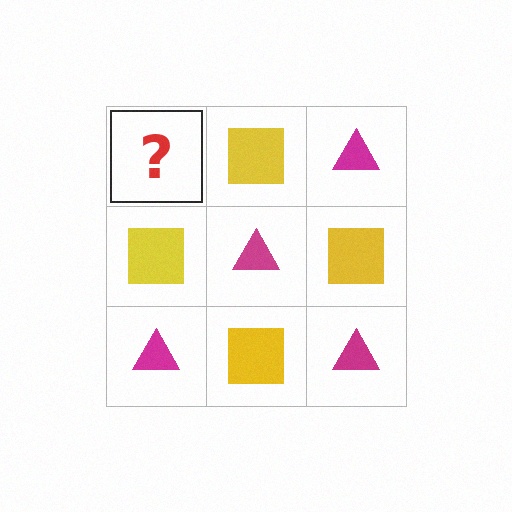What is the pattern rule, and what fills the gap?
The rule is that it alternates magenta triangle and yellow square in a checkerboard pattern. The gap should be filled with a magenta triangle.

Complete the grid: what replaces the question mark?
The question mark should be replaced with a magenta triangle.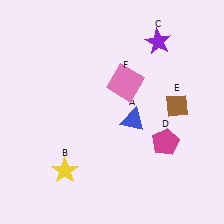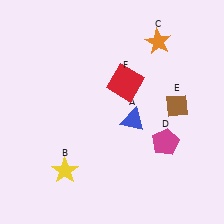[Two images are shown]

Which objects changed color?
C changed from purple to orange. F changed from pink to red.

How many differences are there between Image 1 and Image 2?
There are 2 differences between the two images.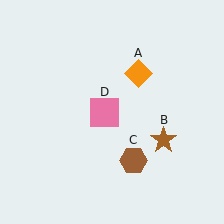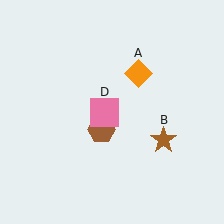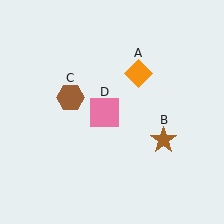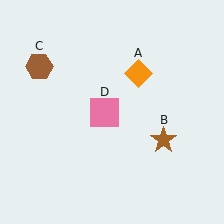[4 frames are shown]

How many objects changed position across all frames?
1 object changed position: brown hexagon (object C).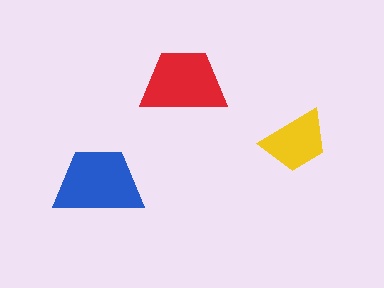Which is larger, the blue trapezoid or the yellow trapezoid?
The blue one.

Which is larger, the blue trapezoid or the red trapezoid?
The blue one.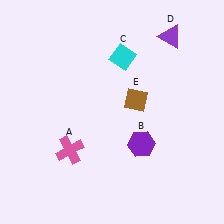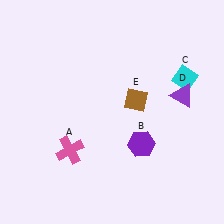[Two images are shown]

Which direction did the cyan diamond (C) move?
The cyan diamond (C) moved right.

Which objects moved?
The objects that moved are: the cyan diamond (C), the purple triangle (D).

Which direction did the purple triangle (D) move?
The purple triangle (D) moved down.